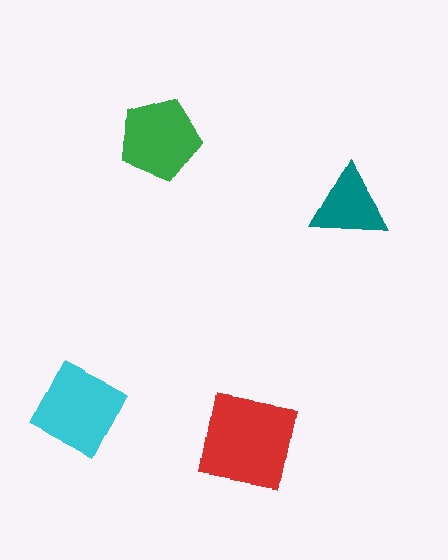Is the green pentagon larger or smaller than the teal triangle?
Larger.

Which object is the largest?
The red square.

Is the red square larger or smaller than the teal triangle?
Larger.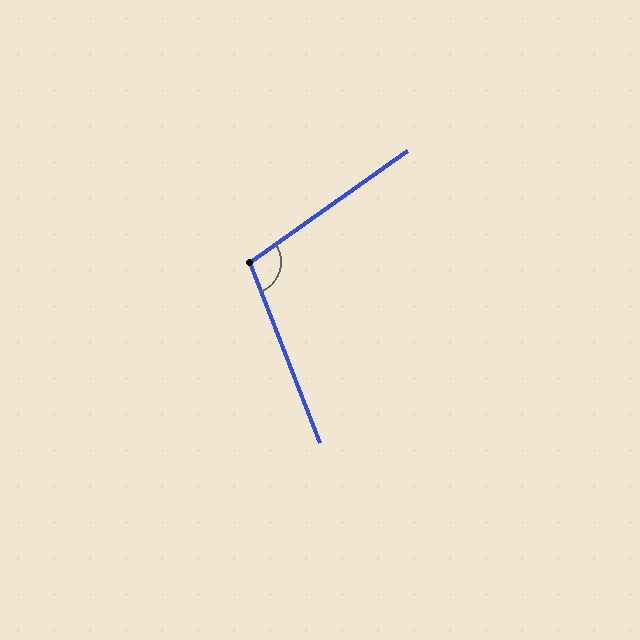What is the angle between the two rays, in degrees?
Approximately 104 degrees.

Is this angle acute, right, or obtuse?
It is obtuse.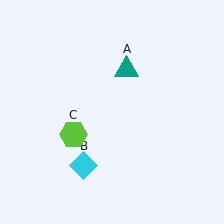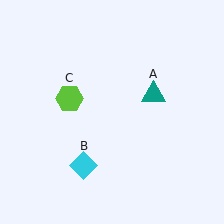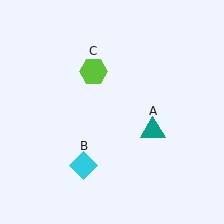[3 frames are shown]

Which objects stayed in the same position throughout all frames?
Cyan diamond (object B) remained stationary.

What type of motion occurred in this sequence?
The teal triangle (object A), lime hexagon (object C) rotated clockwise around the center of the scene.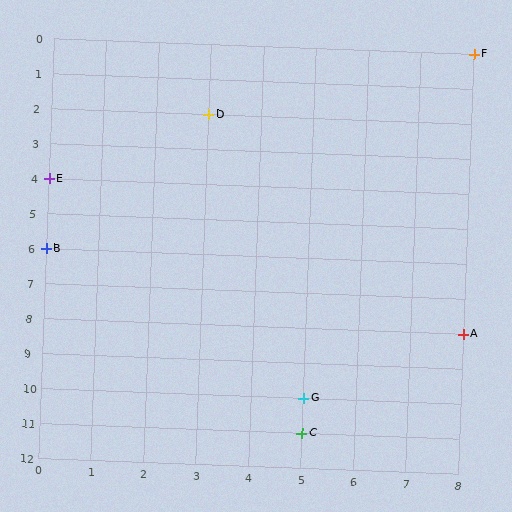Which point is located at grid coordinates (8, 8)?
Point A is at (8, 8).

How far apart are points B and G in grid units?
Points B and G are 5 columns and 4 rows apart (about 6.4 grid units diagonally).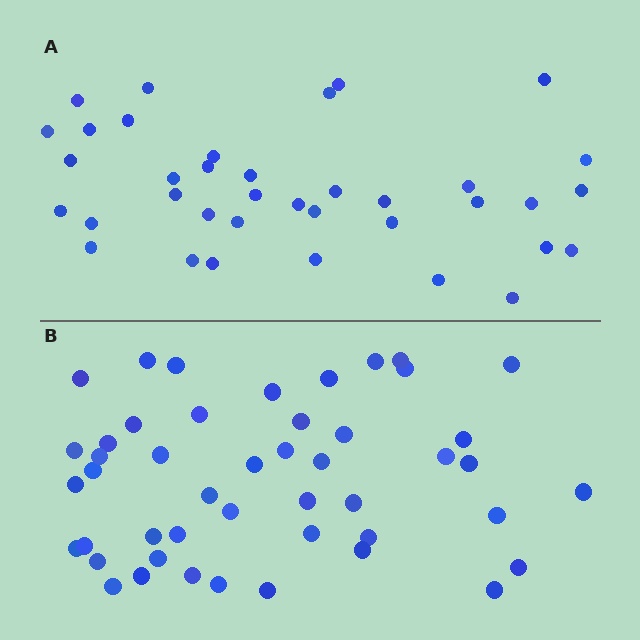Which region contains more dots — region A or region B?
Region B (the bottom region) has more dots.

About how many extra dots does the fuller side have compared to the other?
Region B has roughly 10 or so more dots than region A.